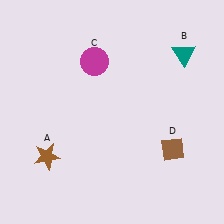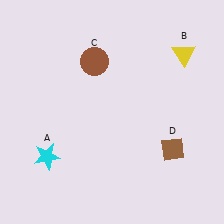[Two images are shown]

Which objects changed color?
A changed from brown to cyan. B changed from teal to yellow. C changed from magenta to brown.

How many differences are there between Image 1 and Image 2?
There are 3 differences between the two images.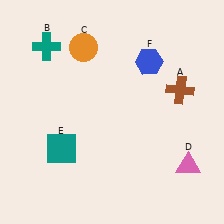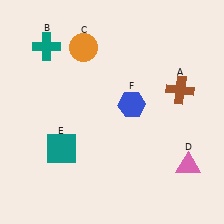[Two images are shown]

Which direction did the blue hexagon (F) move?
The blue hexagon (F) moved down.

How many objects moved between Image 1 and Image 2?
1 object moved between the two images.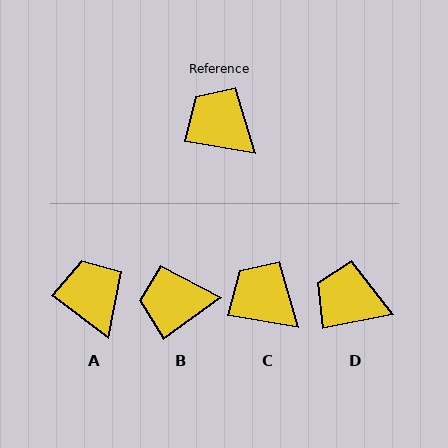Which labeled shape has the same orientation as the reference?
C.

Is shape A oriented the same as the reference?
No, it is off by about 27 degrees.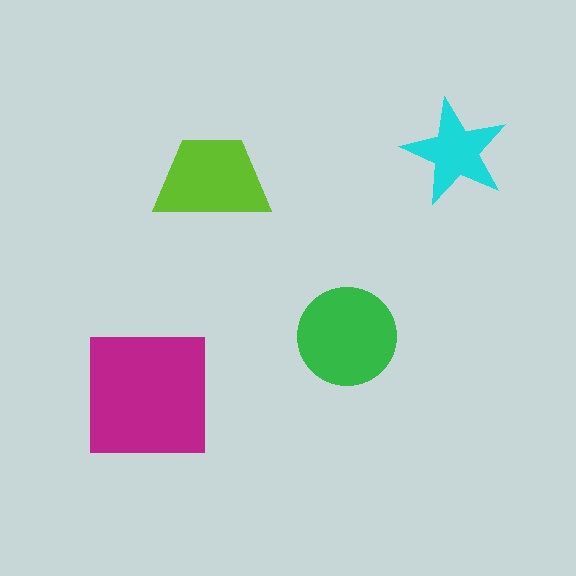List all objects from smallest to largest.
The cyan star, the lime trapezoid, the green circle, the magenta square.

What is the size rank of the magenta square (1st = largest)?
1st.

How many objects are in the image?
There are 4 objects in the image.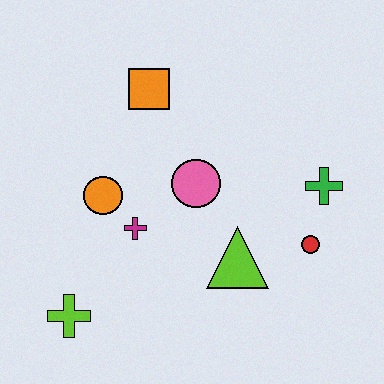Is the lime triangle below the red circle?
Yes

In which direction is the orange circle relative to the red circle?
The orange circle is to the left of the red circle.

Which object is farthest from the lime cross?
The green cross is farthest from the lime cross.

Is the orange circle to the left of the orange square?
Yes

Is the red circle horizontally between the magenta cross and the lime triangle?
No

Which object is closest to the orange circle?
The magenta cross is closest to the orange circle.